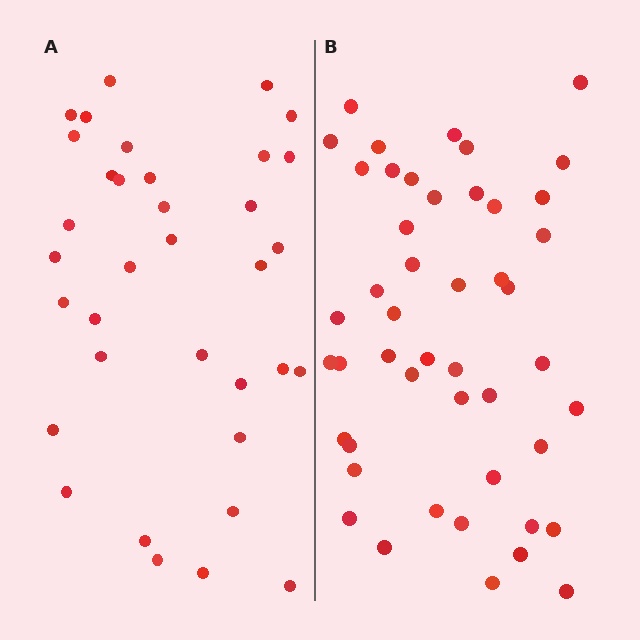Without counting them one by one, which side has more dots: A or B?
Region B (the right region) has more dots.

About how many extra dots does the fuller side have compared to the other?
Region B has roughly 12 or so more dots than region A.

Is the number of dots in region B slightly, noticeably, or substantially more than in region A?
Region B has noticeably more, but not dramatically so. The ratio is roughly 1.3 to 1.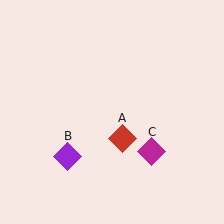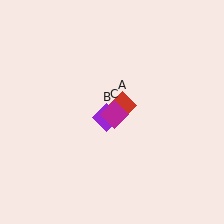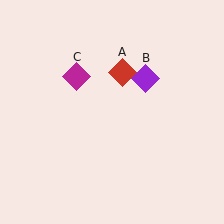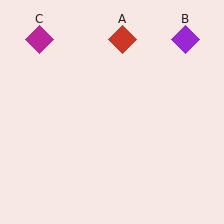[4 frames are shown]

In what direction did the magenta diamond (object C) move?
The magenta diamond (object C) moved up and to the left.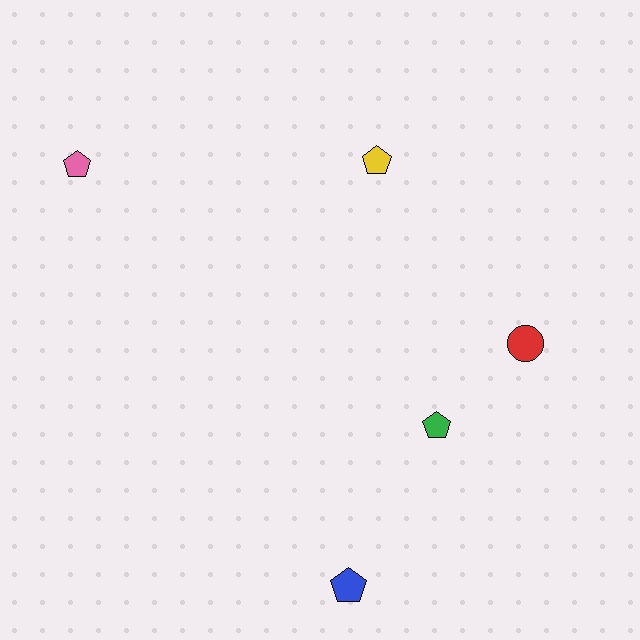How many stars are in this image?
There are no stars.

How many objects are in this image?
There are 5 objects.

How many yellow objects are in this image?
There is 1 yellow object.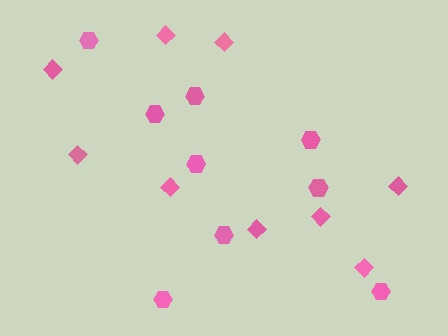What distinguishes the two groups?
There are 2 groups: one group of diamonds (9) and one group of hexagons (9).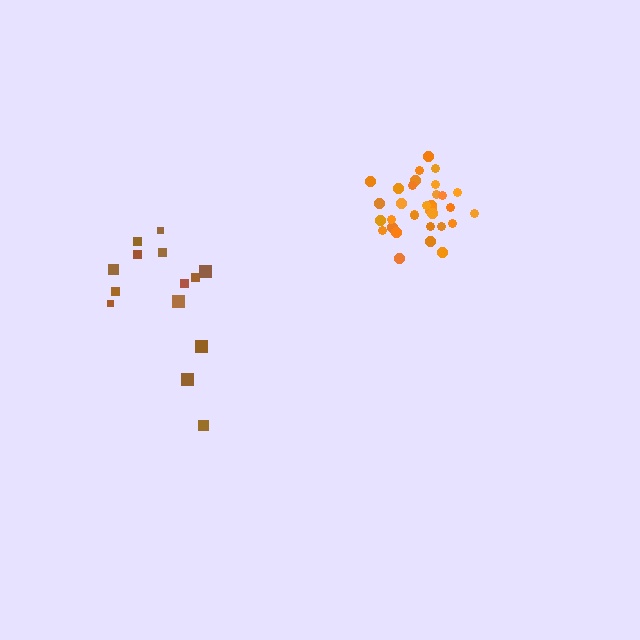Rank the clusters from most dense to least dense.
orange, brown.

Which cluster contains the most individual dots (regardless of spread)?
Orange (34).